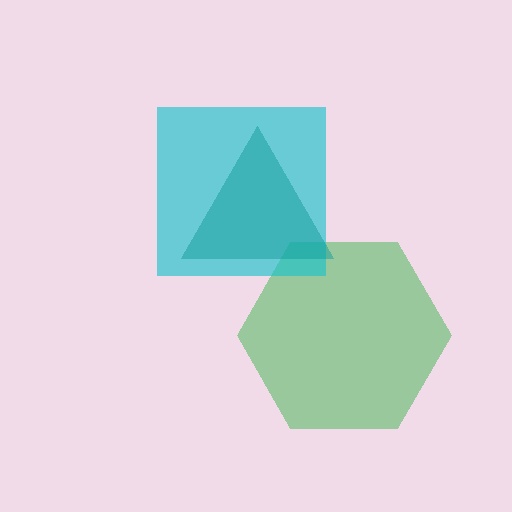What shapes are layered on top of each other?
The layered shapes are: a green hexagon, a cyan square, a teal triangle.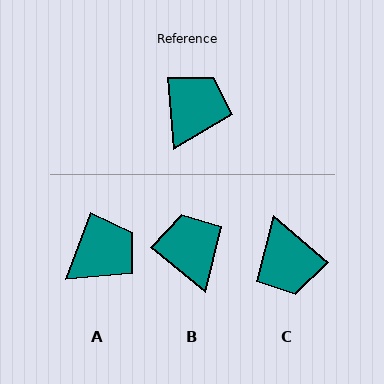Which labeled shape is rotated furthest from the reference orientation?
C, about 136 degrees away.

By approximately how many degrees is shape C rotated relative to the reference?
Approximately 136 degrees clockwise.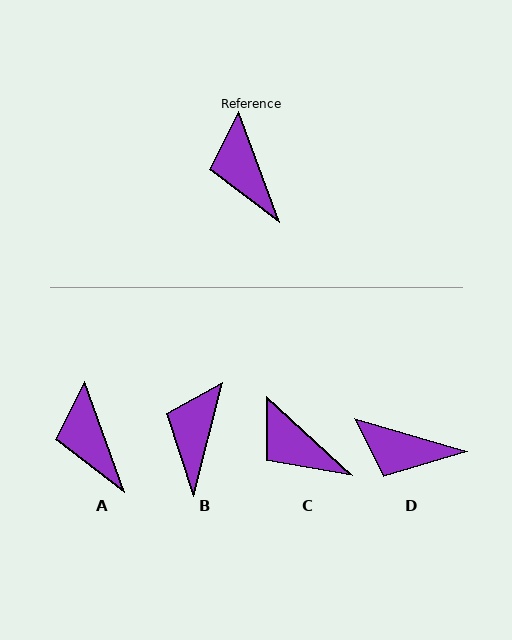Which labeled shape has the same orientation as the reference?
A.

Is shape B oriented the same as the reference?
No, it is off by about 34 degrees.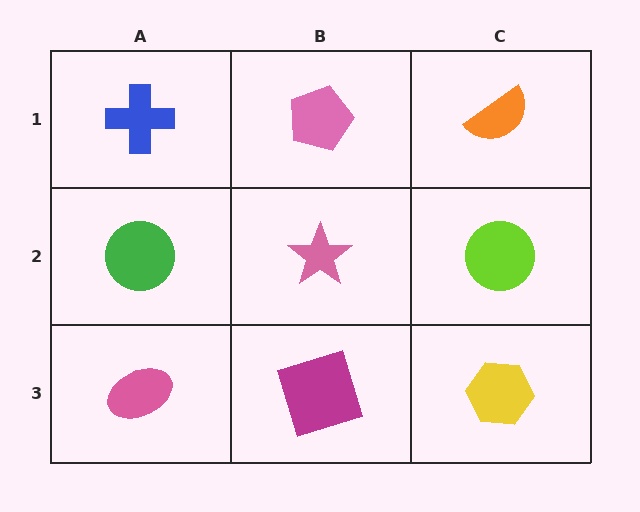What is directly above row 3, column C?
A lime circle.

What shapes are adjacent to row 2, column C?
An orange semicircle (row 1, column C), a yellow hexagon (row 3, column C), a pink star (row 2, column B).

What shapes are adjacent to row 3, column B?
A pink star (row 2, column B), a pink ellipse (row 3, column A), a yellow hexagon (row 3, column C).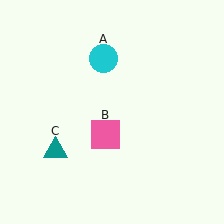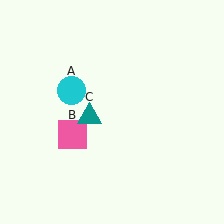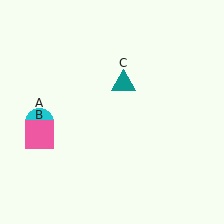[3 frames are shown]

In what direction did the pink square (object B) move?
The pink square (object B) moved left.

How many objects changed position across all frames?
3 objects changed position: cyan circle (object A), pink square (object B), teal triangle (object C).